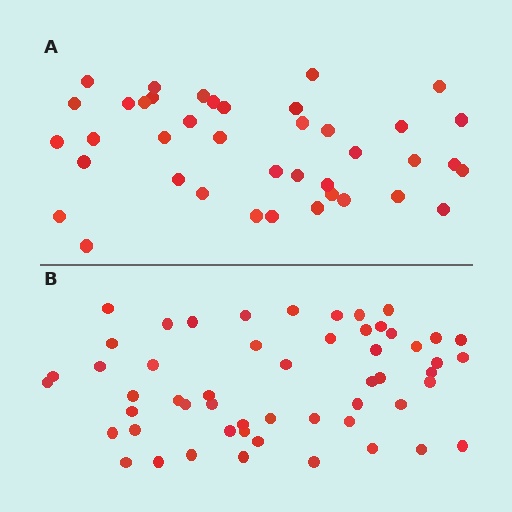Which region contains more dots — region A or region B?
Region B (the bottom region) has more dots.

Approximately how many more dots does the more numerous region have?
Region B has approximately 15 more dots than region A.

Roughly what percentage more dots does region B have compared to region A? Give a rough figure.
About 35% more.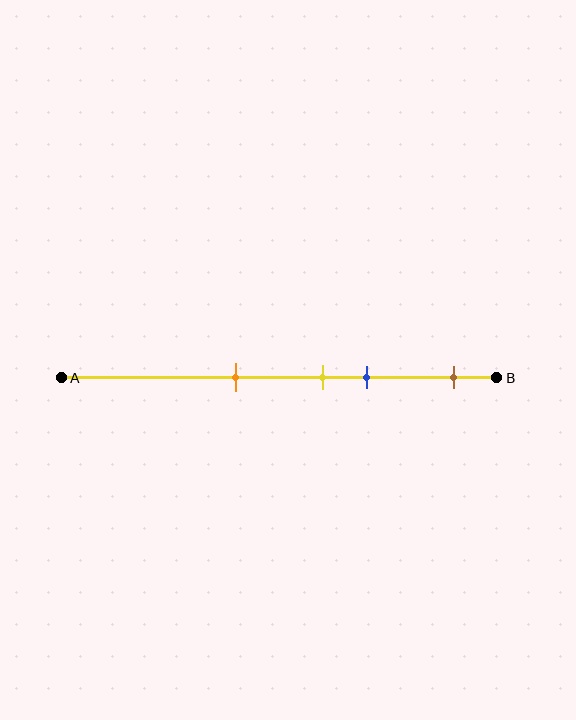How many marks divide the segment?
There are 4 marks dividing the segment.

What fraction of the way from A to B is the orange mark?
The orange mark is approximately 40% (0.4) of the way from A to B.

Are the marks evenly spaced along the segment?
No, the marks are not evenly spaced.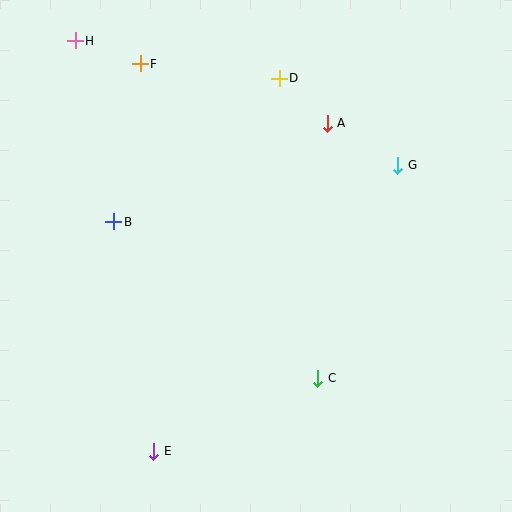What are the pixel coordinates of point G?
Point G is at (398, 165).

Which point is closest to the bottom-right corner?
Point C is closest to the bottom-right corner.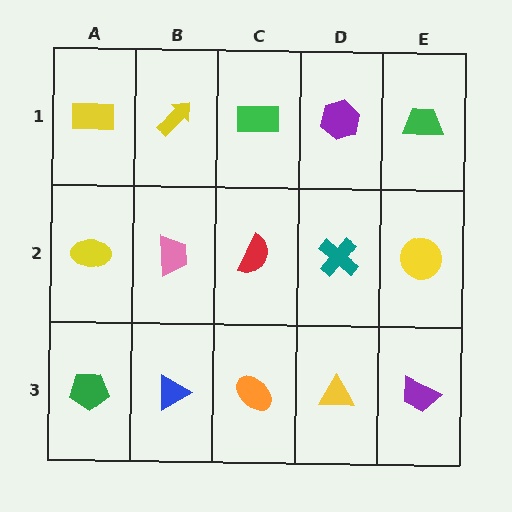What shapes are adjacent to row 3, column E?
A yellow circle (row 2, column E), a yellow triangle (row 3, column D).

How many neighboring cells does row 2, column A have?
3.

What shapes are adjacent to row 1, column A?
A yellow ellipse (row 2, column A), a yellow arrow (row 1, column B).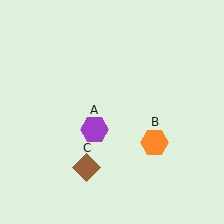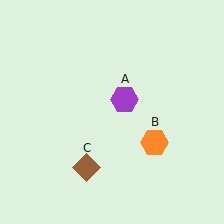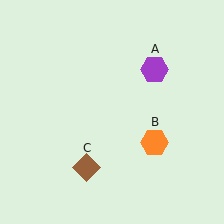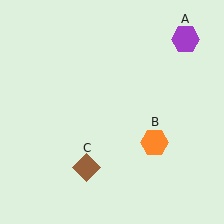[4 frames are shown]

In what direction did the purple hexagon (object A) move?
The purple hexagon (object A) moved up and to the right.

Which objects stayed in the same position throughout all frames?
Orange hexagon (object B) and brown diamond (object C) remained stationary.